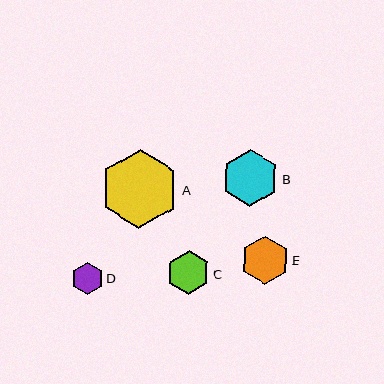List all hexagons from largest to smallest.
From largest to smallest: A, B, E, C, D.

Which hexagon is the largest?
Hexagon A is the largest with a size of approximately 79 pixels.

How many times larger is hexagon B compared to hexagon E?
Hexagon B is approximately 1.2 times the size of hexagon E.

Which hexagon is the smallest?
Hexagon D is the smallest with a size of approximately 32 pixels.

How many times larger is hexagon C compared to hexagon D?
Hexagon C is approximately 1.4 times the size of hexagon D.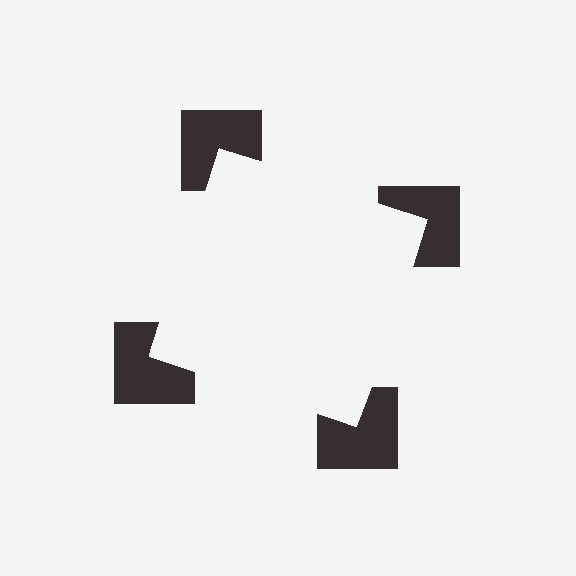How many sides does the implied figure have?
4 sides.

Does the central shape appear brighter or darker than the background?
It typically appears slightly brighter than the background, even though no actual brightness change is drawn.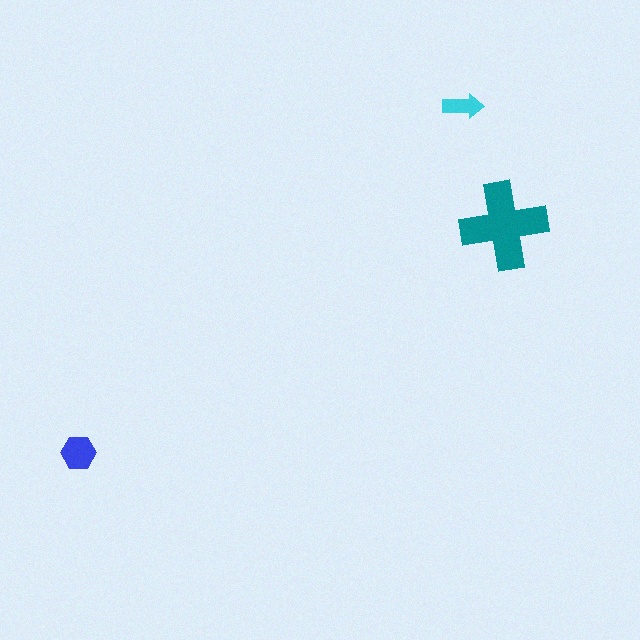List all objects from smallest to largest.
The cyan arrow, the blue hexagon, the teal cross.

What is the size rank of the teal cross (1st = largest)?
1st.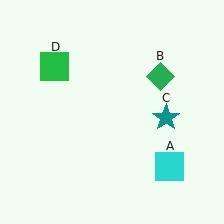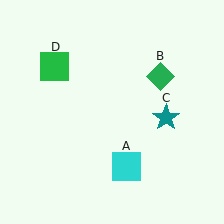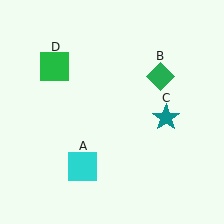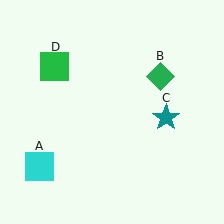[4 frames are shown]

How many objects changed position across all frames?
1 object changed position: cyan square (object A).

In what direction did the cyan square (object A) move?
The cyan square (object A) moved left.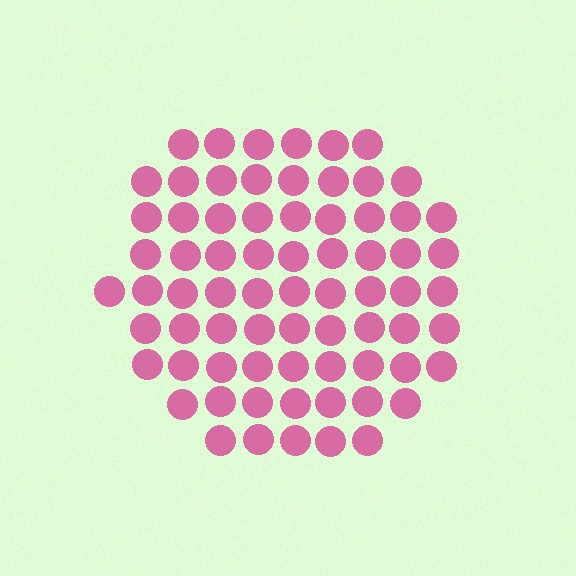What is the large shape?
The large shape is a circle.